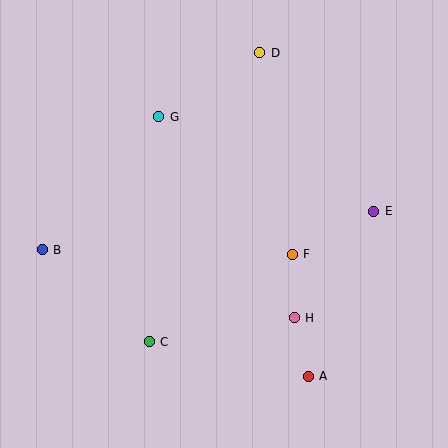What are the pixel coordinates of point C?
Point C is at (149, 342).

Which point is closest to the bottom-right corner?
Point A is closest to the bottom-right corner.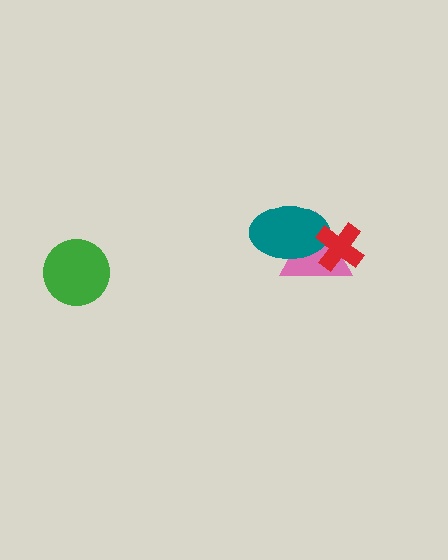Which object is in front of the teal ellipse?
The red cross is in front of the teal ellipse.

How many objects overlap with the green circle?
0 objects overlap with the green circle.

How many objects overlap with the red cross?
2 objects overlap with the red cross.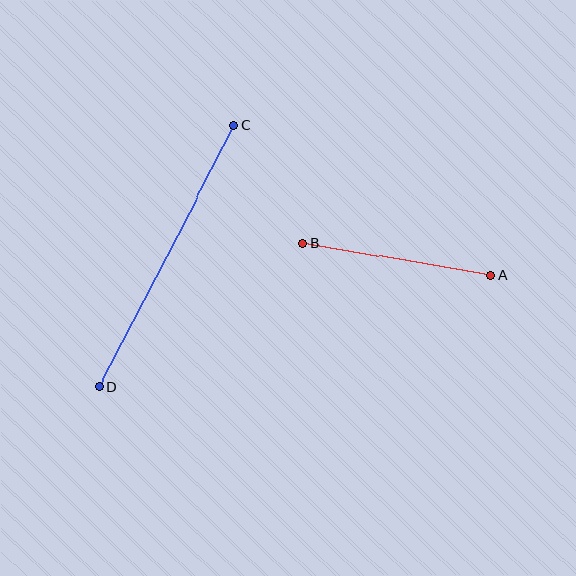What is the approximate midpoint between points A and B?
The midpoint is at approximately (396, 259) pixels.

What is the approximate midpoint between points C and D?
The midpoint is at approximately (166, 256) pixels.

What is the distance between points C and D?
The distance is approximately 294 pixels.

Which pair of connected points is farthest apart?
Points C and D are farthest apart.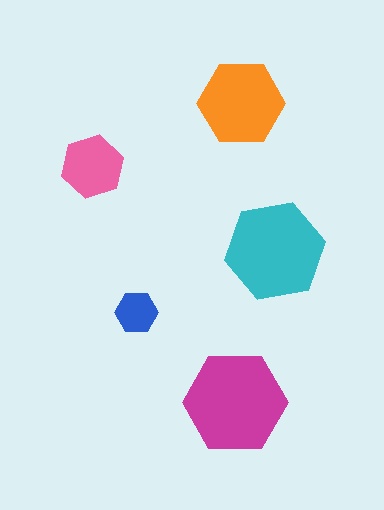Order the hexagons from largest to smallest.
the magenta one, the cyan one, the orange one, the pink one, the blue one.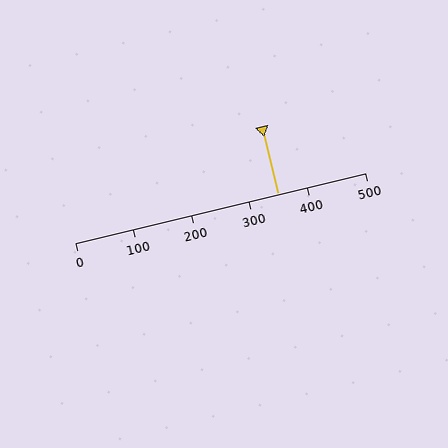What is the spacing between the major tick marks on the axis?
The major ticks are spaced 100 apart.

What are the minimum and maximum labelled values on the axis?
The axis runs from 0 to 500.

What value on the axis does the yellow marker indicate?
The marker indicates approximately 350.